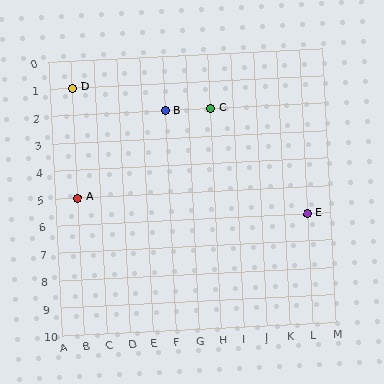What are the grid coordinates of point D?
Point D is at grid coordinates (B, 1).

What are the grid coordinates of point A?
Point A is at grid coordinates (B, 5).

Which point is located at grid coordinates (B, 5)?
Point A is at (B, 5).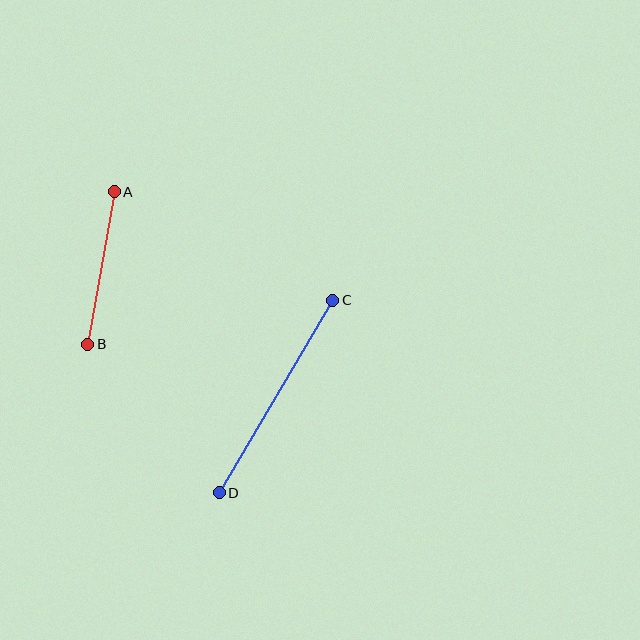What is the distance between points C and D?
The distance is approximately 224 pixels.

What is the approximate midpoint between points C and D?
The midpoint is at approximately (276, 396) pixels.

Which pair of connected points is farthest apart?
Points C and D are farthest apart.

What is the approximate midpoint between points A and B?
The midpoint is at approximately (101, 268) pixels.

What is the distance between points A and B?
The distance is approximately 155 pixels.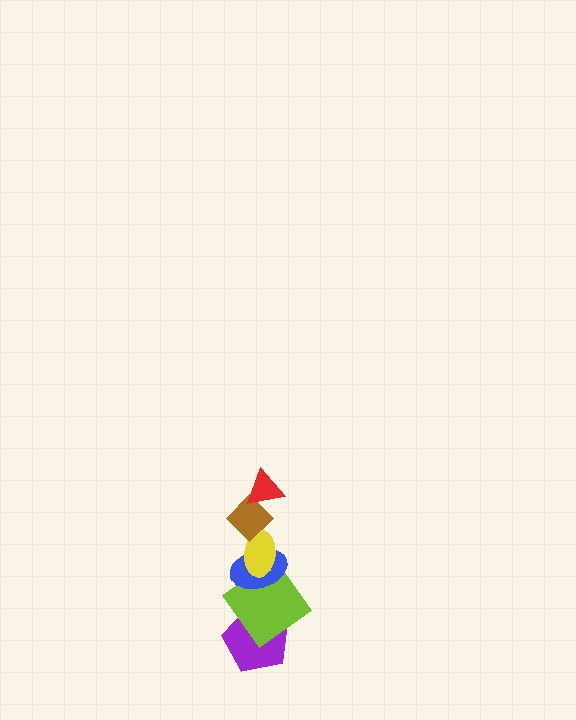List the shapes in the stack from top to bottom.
From top to bottom: the red triangle, the brown diamond, the yellow ellipse, the blue ellipse, the lime diamond, the purple pentagon.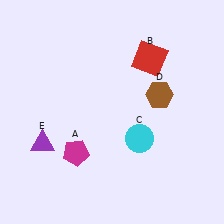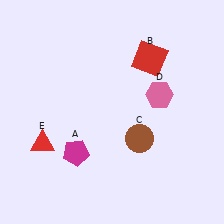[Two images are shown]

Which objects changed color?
C changed from cyan to brown. D changed from brown to pink. E changed from purple to red.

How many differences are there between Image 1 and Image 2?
There are 3 differences between the two images.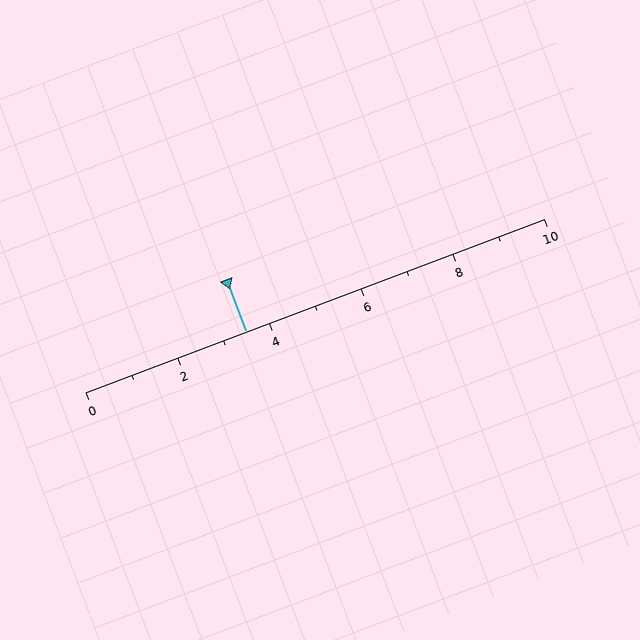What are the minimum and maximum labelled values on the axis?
The axis runs from 0 to 10.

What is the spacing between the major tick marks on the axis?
The major ticks are spaced 2 apart.